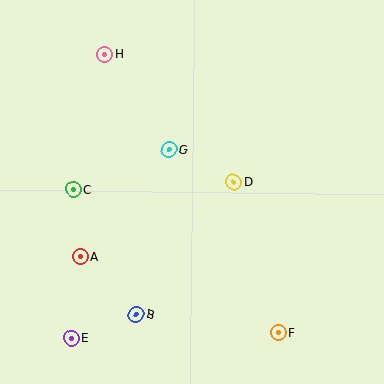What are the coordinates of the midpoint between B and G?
The midpoint between B and G is at (153, 232).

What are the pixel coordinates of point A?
Point A is at (81, 257).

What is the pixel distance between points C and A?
The distance between C and A is 68 pixels.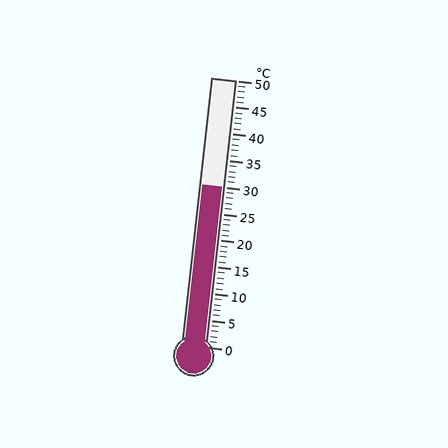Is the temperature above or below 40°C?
The temperature is below 40°C.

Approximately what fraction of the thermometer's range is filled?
The thermometer is filled to approximately 60% of its range.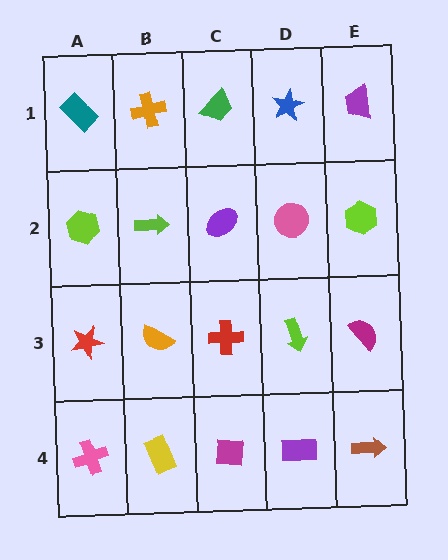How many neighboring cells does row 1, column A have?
2.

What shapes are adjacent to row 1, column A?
A lime hexagon (row 2, column A), an orange cross (row 1, column B).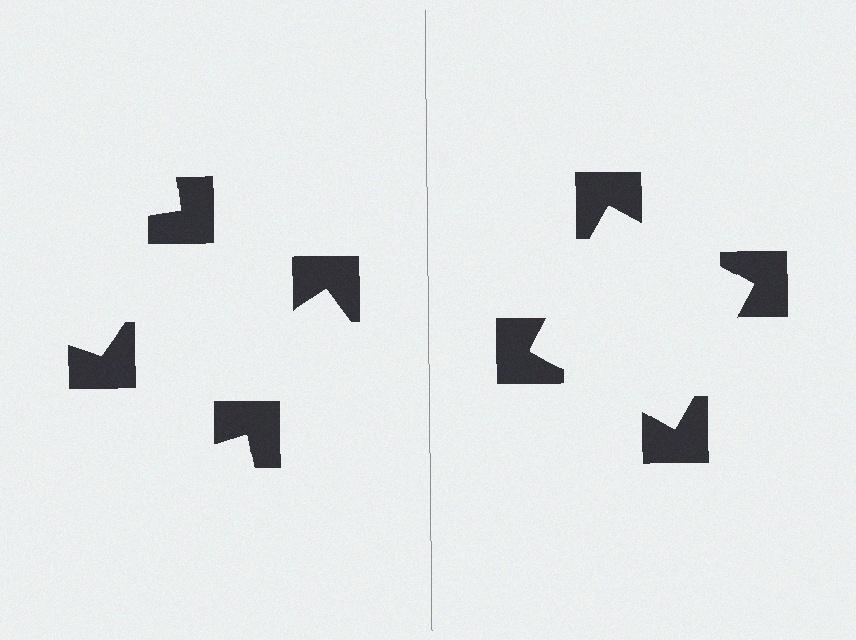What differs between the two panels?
The notched squares are positioned identically on both sides; only the wedge orientations differ. On the right they align to a square; on the left they are misaligned.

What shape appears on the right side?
An illusory square.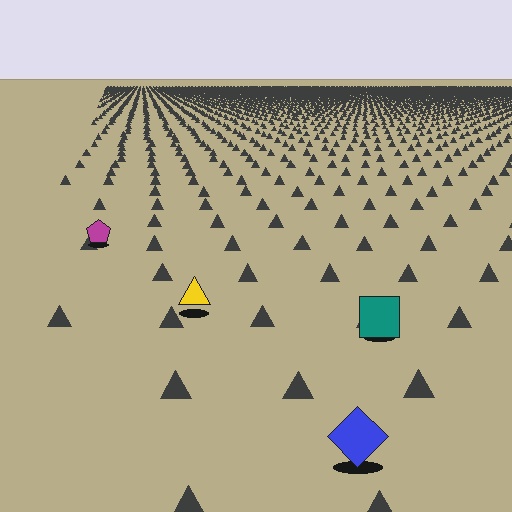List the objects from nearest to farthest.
From nearest to farthest: the blue diamond, the teal square, the yellow triangle, the magenta pentagon.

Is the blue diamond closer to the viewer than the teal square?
Yes. The blue diamond is closer — you can tell from the texture gradient: the ground texture is coarser near it.